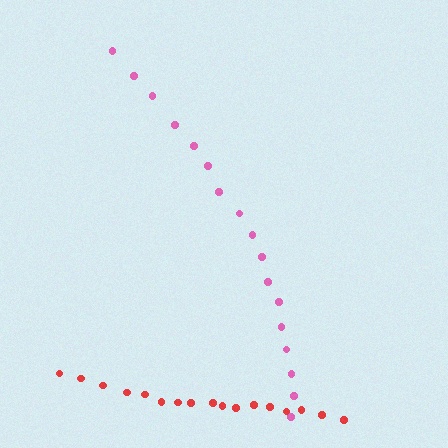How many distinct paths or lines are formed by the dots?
There are 2 distinct paths.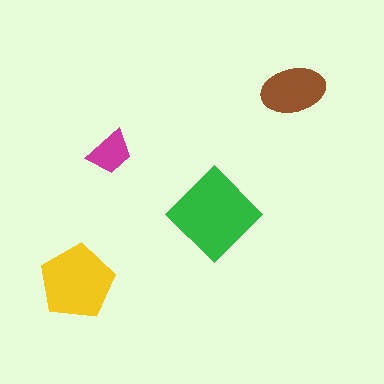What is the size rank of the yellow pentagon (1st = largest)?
2nd.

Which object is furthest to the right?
The brown ellipse is rightmost.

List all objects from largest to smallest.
The green diamond, the yellow pentagon, the brown ellipse, the magenta trapezoid.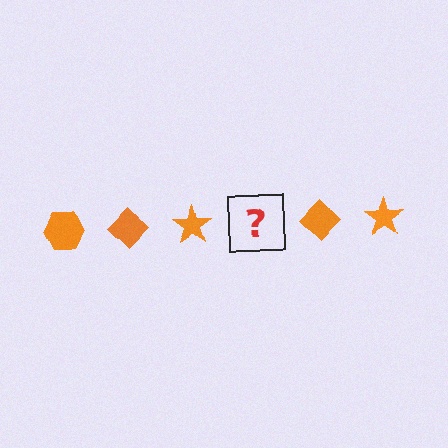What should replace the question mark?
The question mark should be replaced with an orange hexagon.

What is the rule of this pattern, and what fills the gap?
The rule is that the pattern cycles through hexagon, diamond, star shapes in orange. The gap should be filled with an orange hexagon.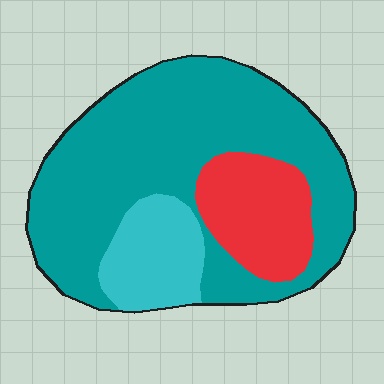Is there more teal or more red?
Teal.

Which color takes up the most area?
Teal, at roughly 65%.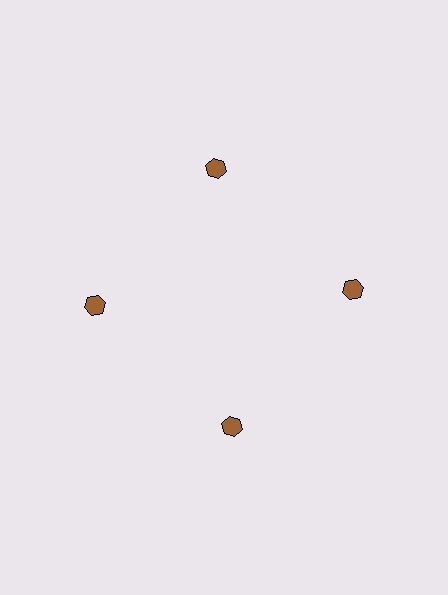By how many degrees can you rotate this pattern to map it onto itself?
The pattern maps onto itself every 90 degrees of rotation.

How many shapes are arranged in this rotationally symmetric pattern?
There are 4 shapes, arranged in 4 groups of 1.